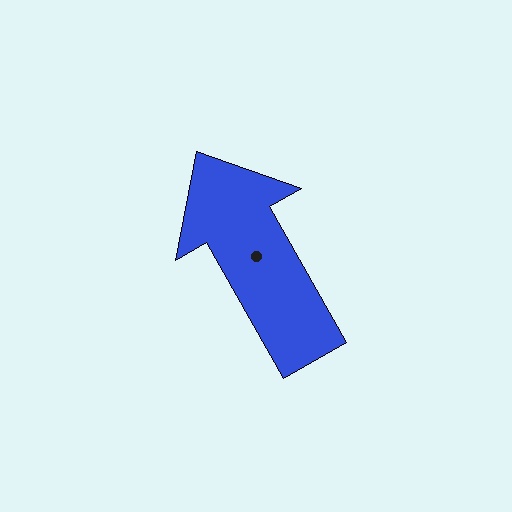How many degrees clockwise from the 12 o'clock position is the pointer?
Approximately 330 degrees.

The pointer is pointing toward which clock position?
Roughly 11 o'clock.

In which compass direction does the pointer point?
Northwest.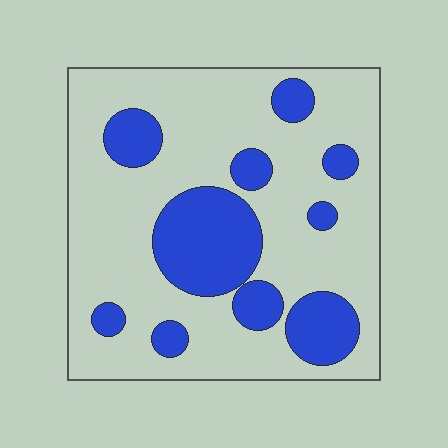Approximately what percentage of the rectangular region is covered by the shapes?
Approximately 25%.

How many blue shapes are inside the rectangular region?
10.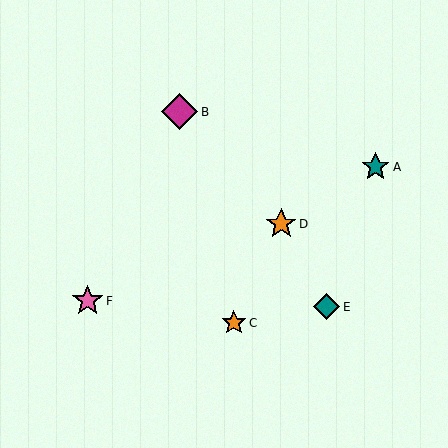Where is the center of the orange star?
The center of the orange star is at (234, 323).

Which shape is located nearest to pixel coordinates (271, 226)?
The orange star (labeled D) at (281, 224) is nearest to that location.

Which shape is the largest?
The magenta diamond (labeled B) is the largest.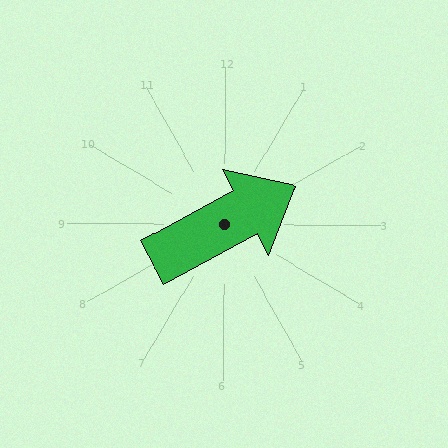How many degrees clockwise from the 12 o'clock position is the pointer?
Approximately 62 degrees.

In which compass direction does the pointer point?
Northeast.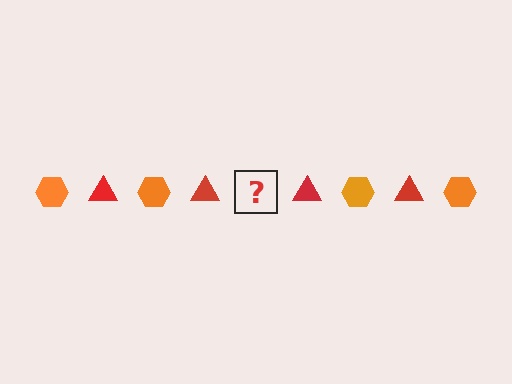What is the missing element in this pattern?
The missing element is an orange hexagon.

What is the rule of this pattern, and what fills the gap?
The rule is that the pattern alternates between orange hexagon and red triangle. The gap should be filled with an orange hexagon.